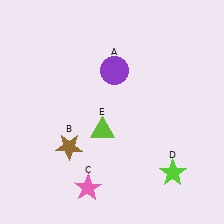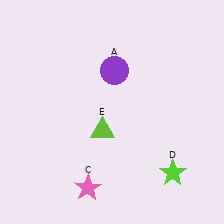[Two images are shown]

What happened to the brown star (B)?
The brown star (B) was removed in Image 2. It was in the bottom-left area of Image 1.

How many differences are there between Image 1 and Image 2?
There is 1 difference between the two images.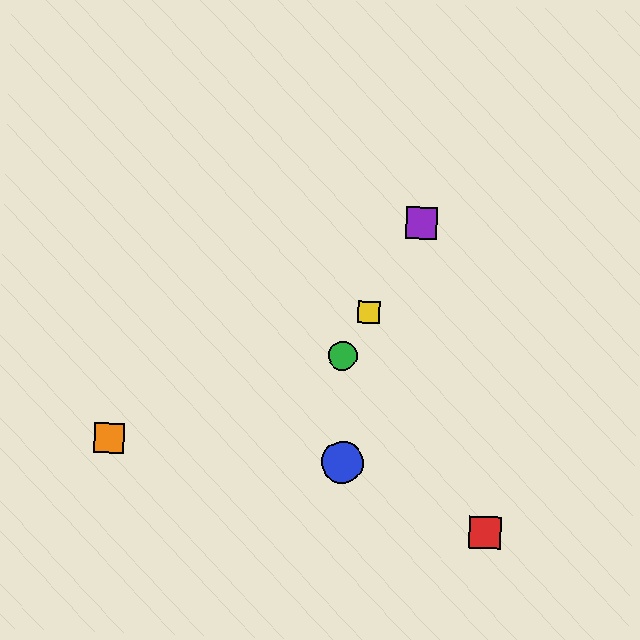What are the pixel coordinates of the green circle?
The green circle is at (343, 356).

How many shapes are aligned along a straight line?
3 shapes (the green circle, the yellow square, the purple square) are aligned along a straight line.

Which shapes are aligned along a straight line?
The green circle, the yellow square, the purple square are aligned along a straight line.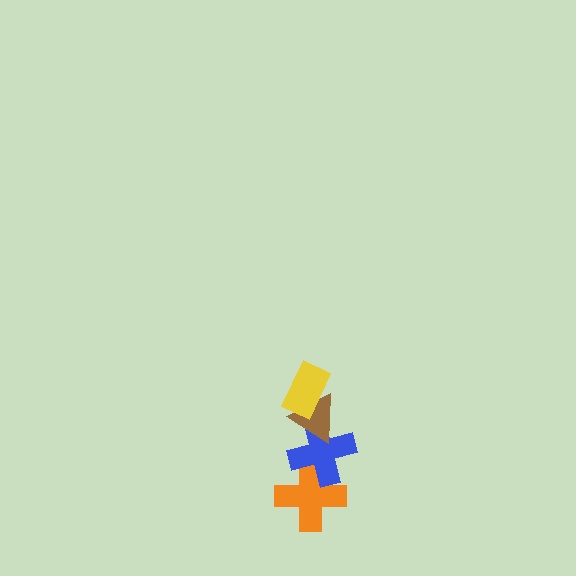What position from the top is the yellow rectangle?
The yellow rectangle is 1st from the top.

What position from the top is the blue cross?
The blue cross is 3rd from the top.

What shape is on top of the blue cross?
The brown triangle is on top of the blue cross.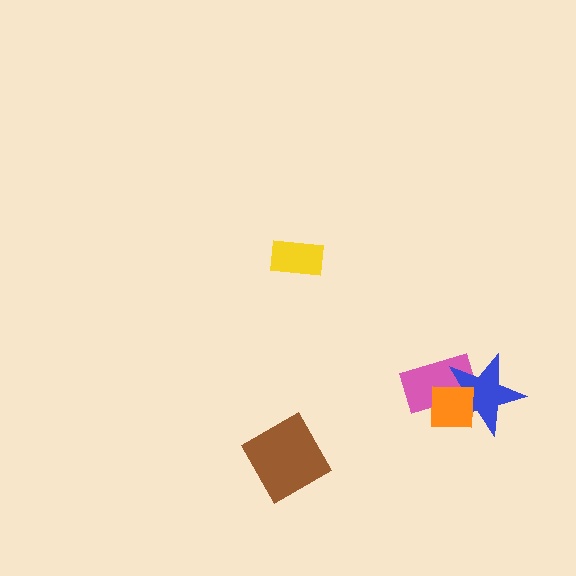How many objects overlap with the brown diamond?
0 objects overlap with the brown diamond.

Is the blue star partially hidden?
Yes, it is partially covered by another shape.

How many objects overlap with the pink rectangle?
2 objects overlap with the pink rectangle.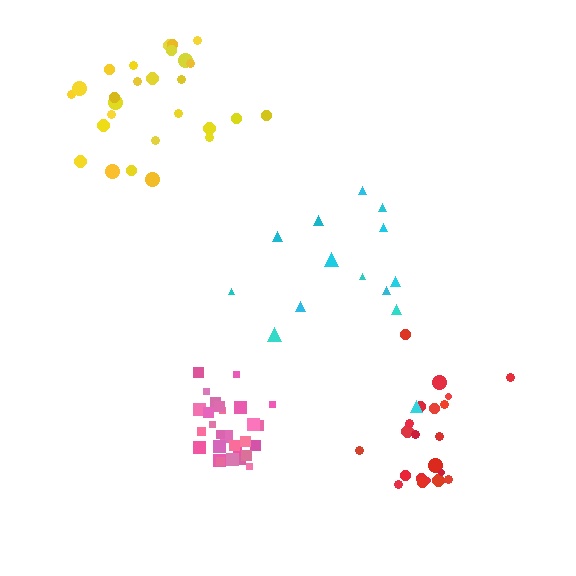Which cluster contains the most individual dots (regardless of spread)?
Pink (29).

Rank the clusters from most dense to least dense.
pink, red, yellow, cyan.